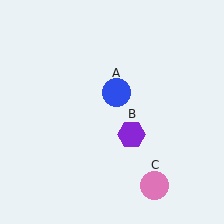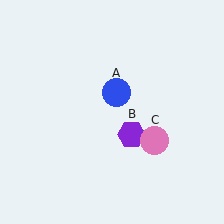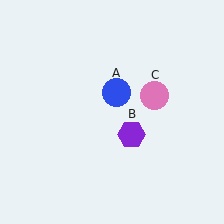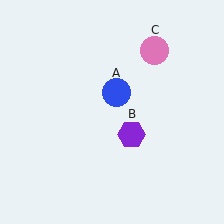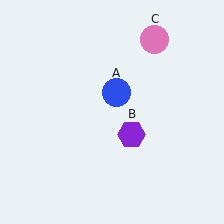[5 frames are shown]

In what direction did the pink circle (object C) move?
The pink circle (object C) moved up.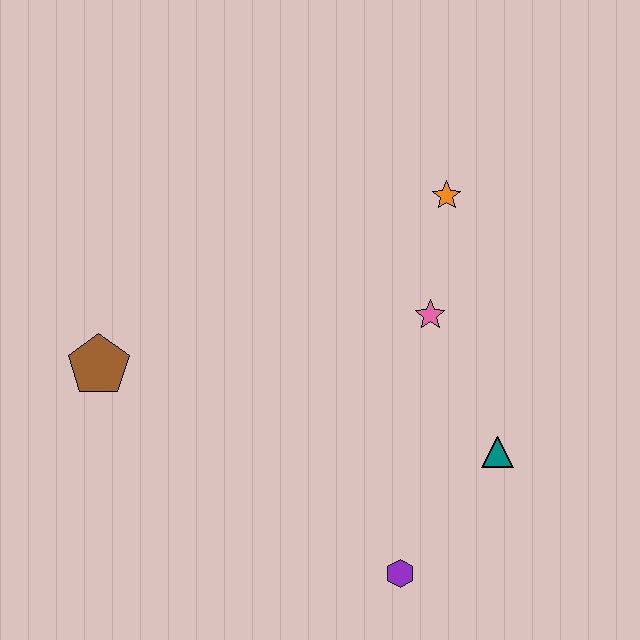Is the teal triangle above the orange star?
No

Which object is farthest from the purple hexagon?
The orange star is farthest from the purple hexagon.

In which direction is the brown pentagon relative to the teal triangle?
The brown pentagon is to the left of the teal triangle.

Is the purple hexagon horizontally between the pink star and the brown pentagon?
Yes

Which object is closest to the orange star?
The pink star is closest to the orange star.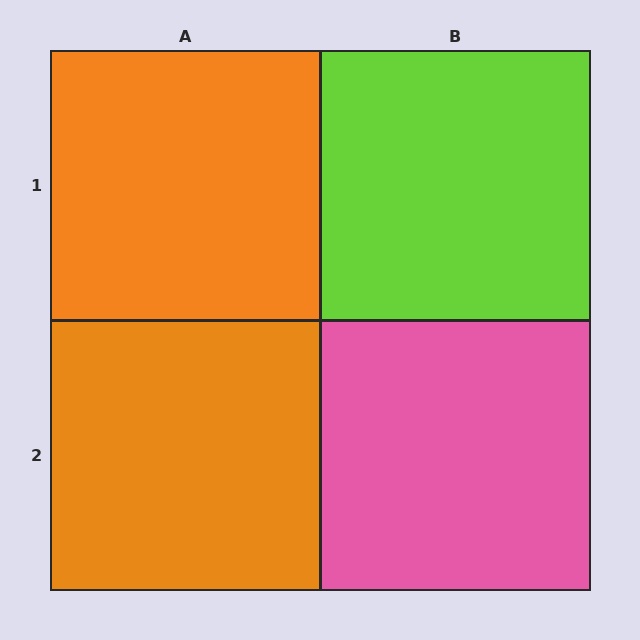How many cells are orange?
2 cells are orange.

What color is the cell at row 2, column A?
Orange.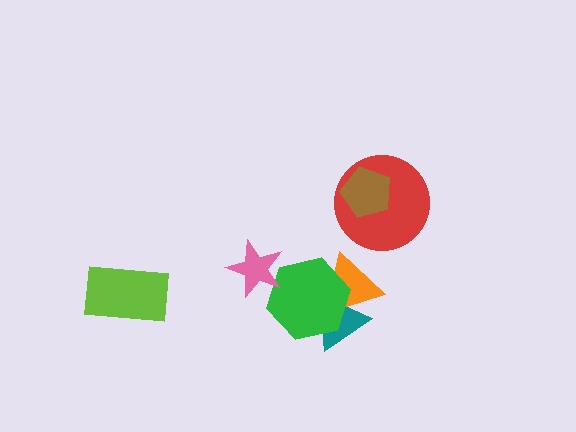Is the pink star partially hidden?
No, no other shape covers it.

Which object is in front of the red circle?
The brown pentagon is in front of the red circle.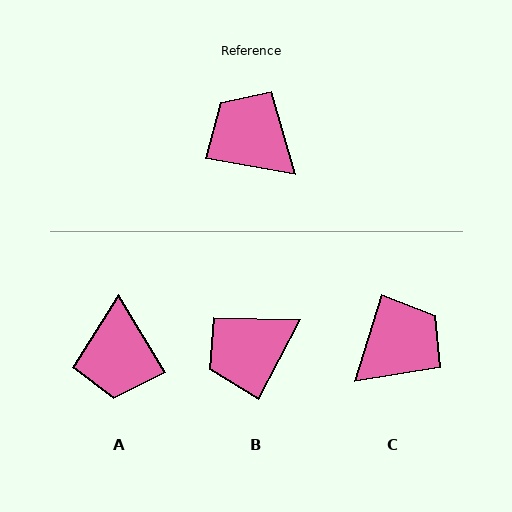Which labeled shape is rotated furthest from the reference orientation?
A, about 132 degrees away.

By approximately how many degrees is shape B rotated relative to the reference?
Approximately 73 degrees counter-clockwise.